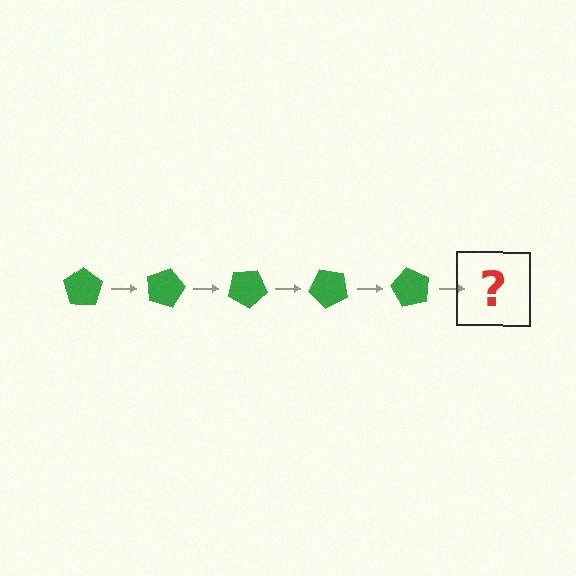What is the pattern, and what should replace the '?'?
The pattern is that the pentagon rotates 15 degrees each step. The '?' should be a green pentagon rotated 75 degrees.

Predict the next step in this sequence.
The next step is a green pentagon rotated 75 degrees.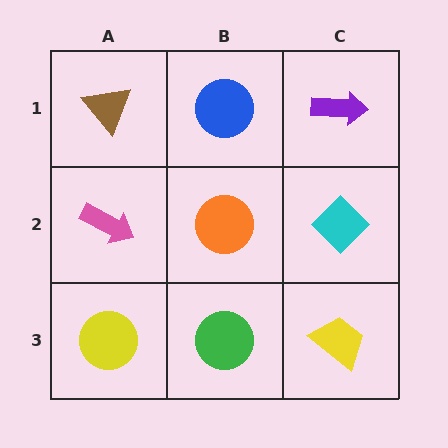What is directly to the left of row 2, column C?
An orange circle.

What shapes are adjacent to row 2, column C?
A purple arrow (row 1, column C), a yellow trapezoid (row 3, column C), an orange circle (row 2, column B).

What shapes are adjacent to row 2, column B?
A blue circle (row 1, column B), a green circle (row 3, column B), a pink arrow (row 2, column A), a cyan diamond (row 2, column C).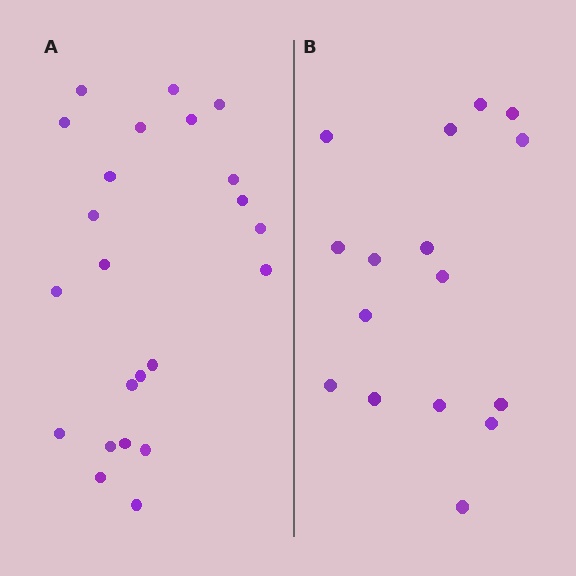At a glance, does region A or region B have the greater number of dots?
Region A (the left region) has more dots.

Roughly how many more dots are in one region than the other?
Region A has roughly 8 or so more dots than region B.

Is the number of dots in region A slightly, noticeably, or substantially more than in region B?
Region A has noticeably more, but not dramatically so. The ratio is roughly 1.4 to 1.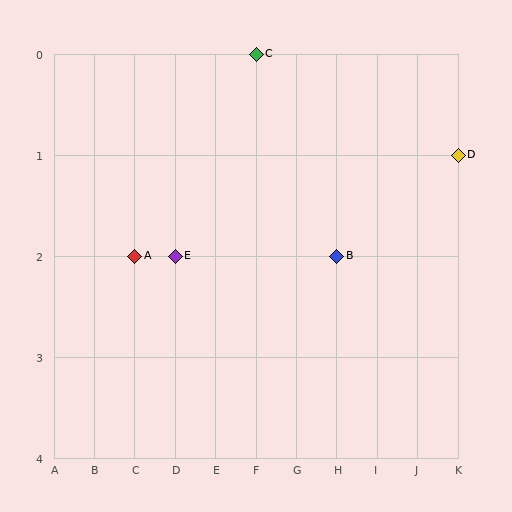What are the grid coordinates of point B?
Point B is at grid coordinates (H, 2).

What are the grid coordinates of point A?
Point A is at grid coordinates (C, 2).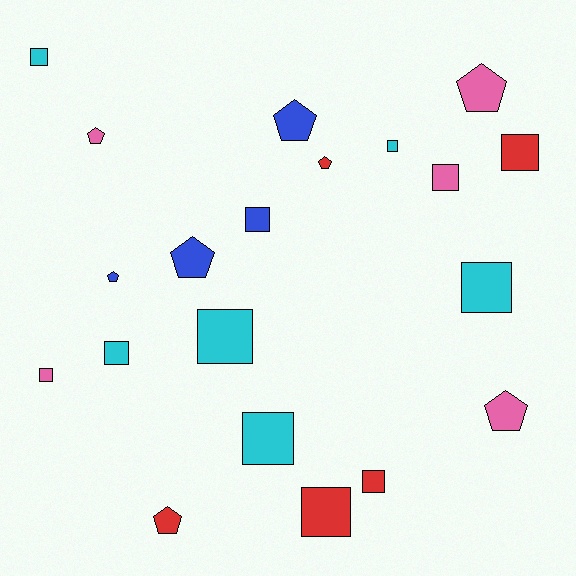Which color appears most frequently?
Cyan, with 6 objects.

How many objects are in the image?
There are 20 objects.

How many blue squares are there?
There is 1 blue square.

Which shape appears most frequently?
Square, with 12 objects.